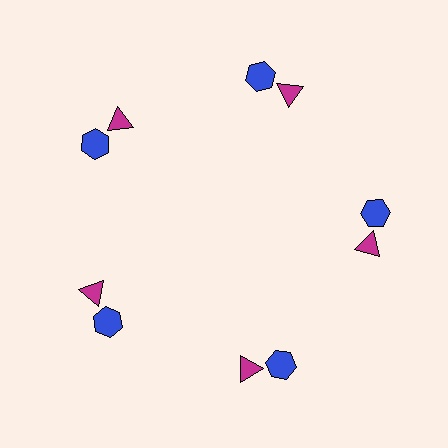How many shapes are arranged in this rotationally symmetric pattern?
There are 10 shapes, arranged in 5 groups of 2.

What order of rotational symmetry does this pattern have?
This pattern has 5-fold rotational symmetry.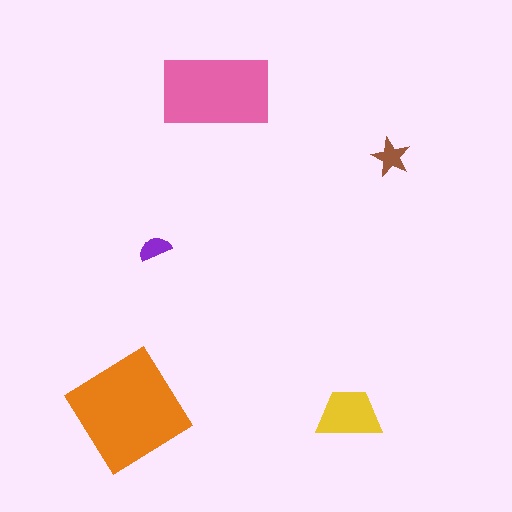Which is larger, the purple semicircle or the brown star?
The brown star.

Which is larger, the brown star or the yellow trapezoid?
The yellow trapezoid.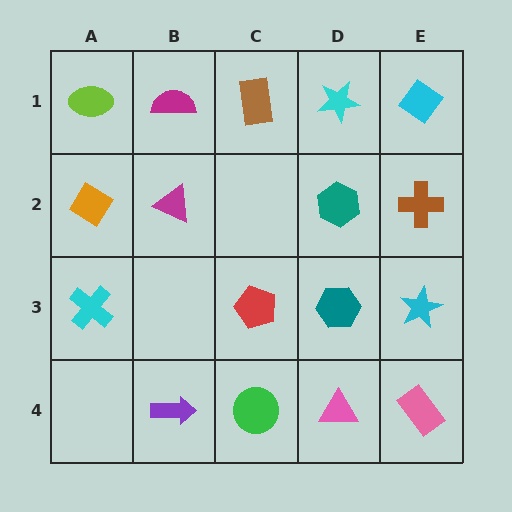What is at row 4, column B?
A purple arrow.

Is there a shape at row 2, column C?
No, that cell is empty.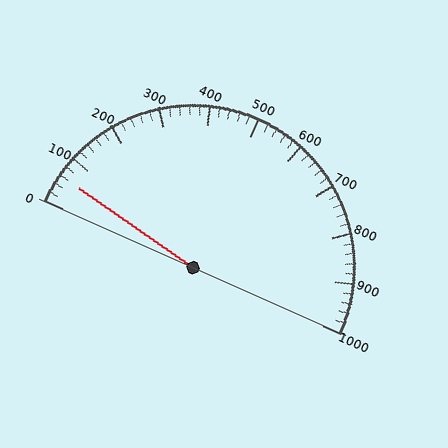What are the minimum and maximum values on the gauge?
The gauge ranges from 0 to 1000.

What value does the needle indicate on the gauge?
The needle indicates approximately 60.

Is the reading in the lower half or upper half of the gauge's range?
The reading is in the lower half of the range (0 to 1000).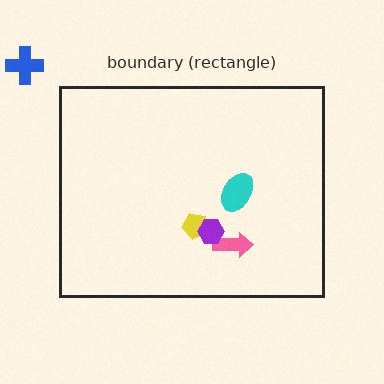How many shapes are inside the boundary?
4 inside, 1 outside.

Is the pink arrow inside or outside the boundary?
Inside.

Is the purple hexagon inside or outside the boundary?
Inside.